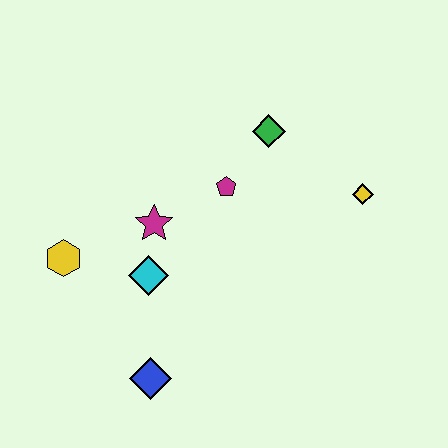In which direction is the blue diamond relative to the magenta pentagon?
The blue diamond is below the magenta pentagon.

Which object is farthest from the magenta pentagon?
The blue diamond is farthest from the magenta pentagon.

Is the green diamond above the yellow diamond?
Yes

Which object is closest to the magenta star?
The cyan diamond is closest to the magenta star.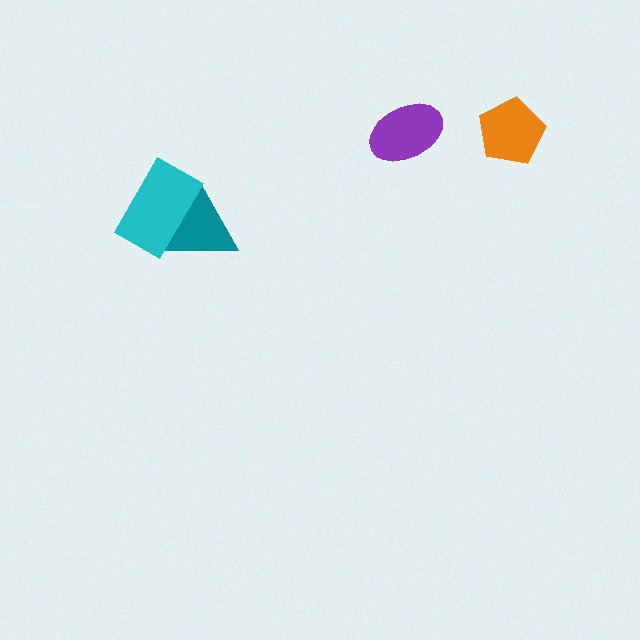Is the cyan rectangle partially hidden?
No, no other shape covers it.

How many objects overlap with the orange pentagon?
0 objects overlap with the orange pentagon.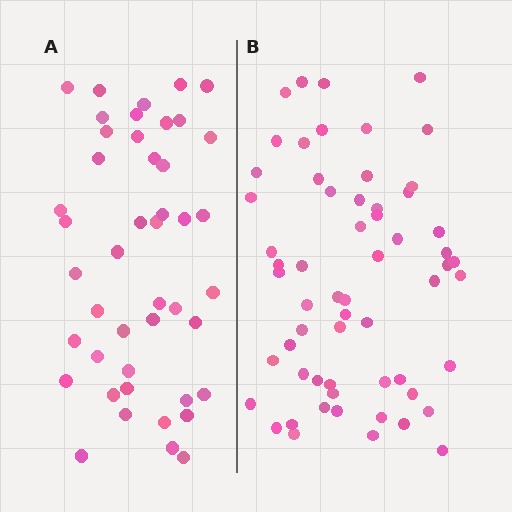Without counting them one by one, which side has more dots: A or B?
Region B (the right region) has more dots.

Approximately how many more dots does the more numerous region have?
Region B has approximately 15 more dots than region A.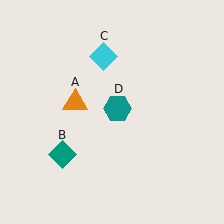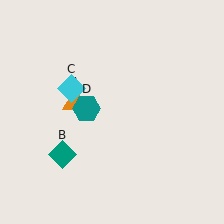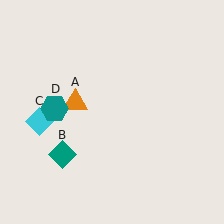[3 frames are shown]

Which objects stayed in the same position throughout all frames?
Orange triangle (object A) and teal diamond (object B) remained stationary.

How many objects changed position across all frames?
2 objects changed position: cyan diamond (object C), teal hexagon (object D).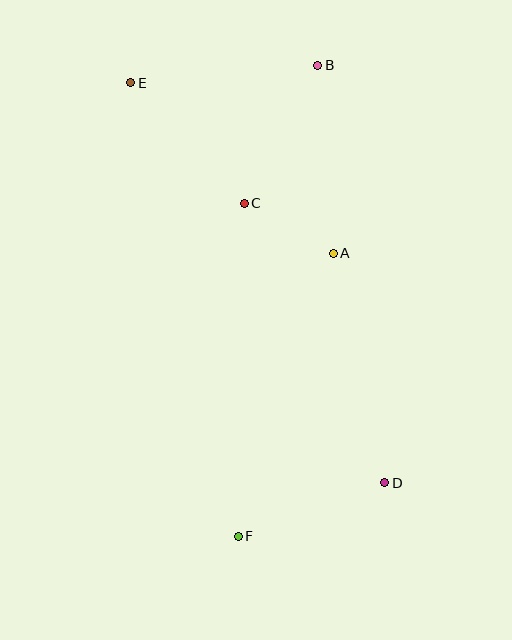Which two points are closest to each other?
Points A and C are closest to each other.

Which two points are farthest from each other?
Points B and F are farthest from each other.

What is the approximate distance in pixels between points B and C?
The distance between B and C is approximately 156 pixels.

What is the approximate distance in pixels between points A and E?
The distance between A and E is approximately 265 pixels.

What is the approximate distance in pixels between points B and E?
The distance between B and E is approximately 188 pixels.